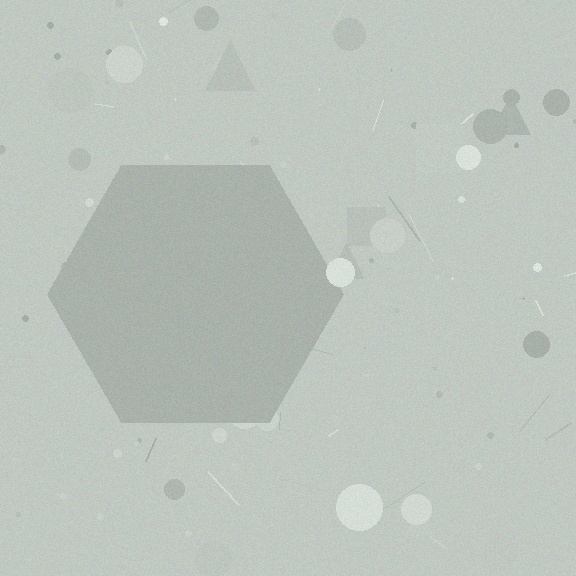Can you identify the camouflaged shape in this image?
The camouflaged shape is a hexagon.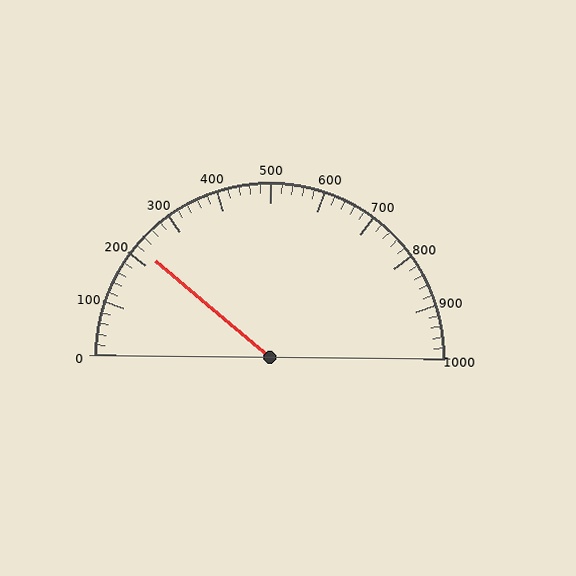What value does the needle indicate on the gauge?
The needle indicates approximately 220.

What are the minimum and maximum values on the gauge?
The gauge ranges from 0 to 1000.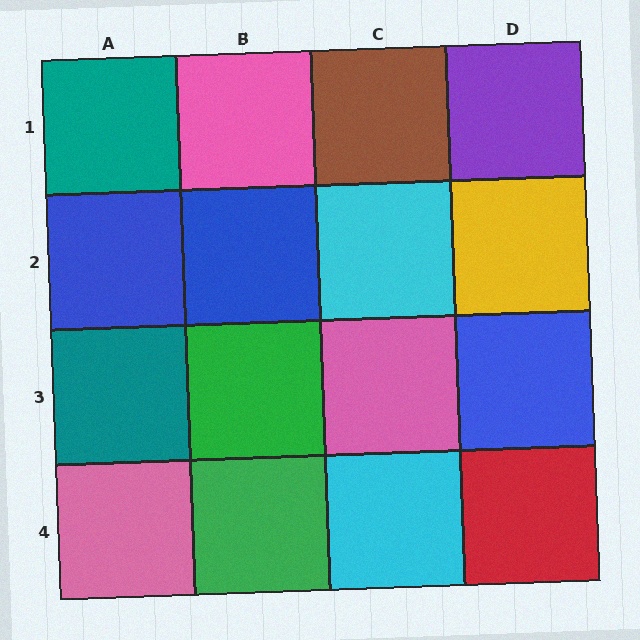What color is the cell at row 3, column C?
Pink.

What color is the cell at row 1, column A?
Teal.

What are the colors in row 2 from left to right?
Blue, blue, cyan, yellow.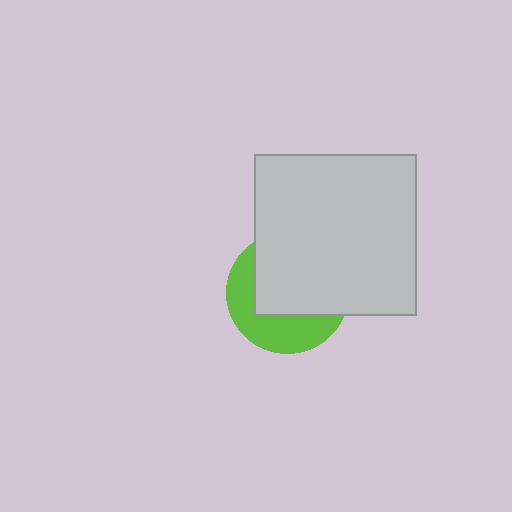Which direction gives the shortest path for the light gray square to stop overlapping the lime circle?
Moving toward the upper-right gives the shortest separation.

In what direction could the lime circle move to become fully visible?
The lime circle could move toward the lower-left. That would shift it out from behind the light gray square entirely.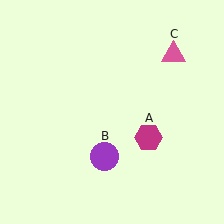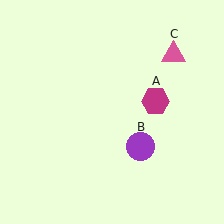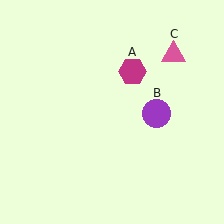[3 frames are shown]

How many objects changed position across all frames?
2 objects changed position: magenta hexagon (object A), purple circle (object B).